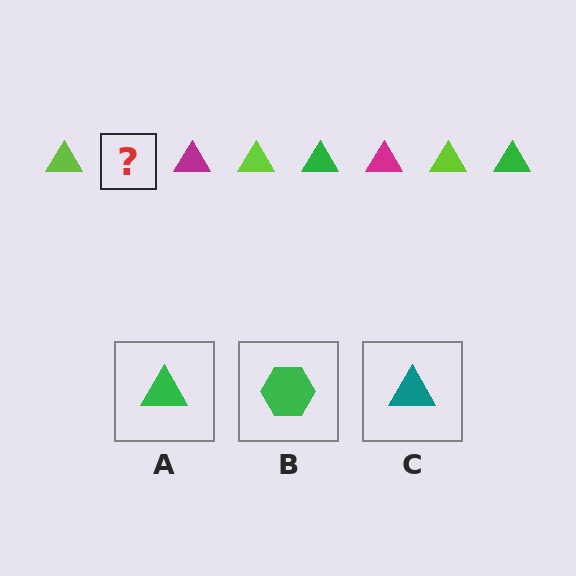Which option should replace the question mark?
Option A.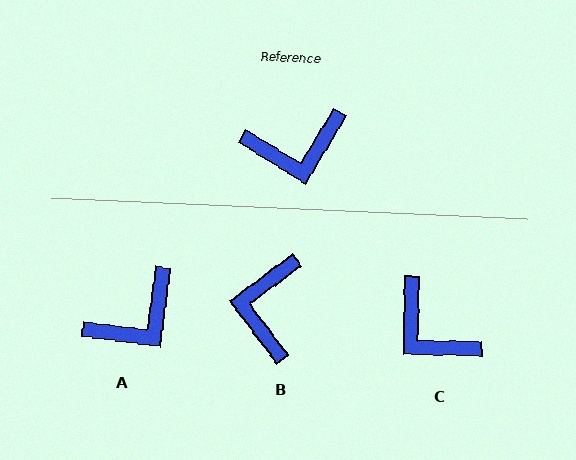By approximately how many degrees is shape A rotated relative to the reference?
Approximately 24 degrees counter-clockwise.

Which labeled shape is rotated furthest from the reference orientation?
B, about 111 degrees away.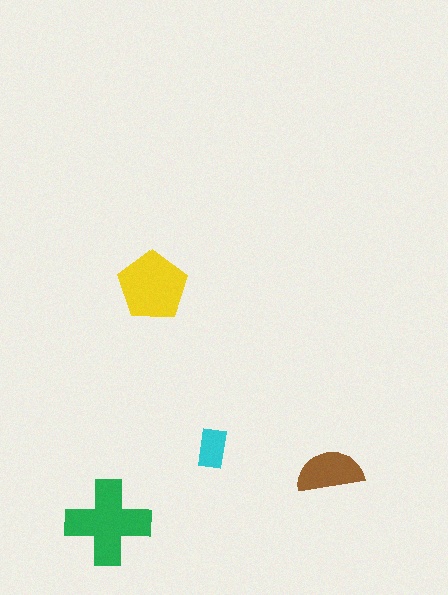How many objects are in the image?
There are 4 objects in the image.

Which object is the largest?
The green cross.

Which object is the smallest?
The cyan rectangle.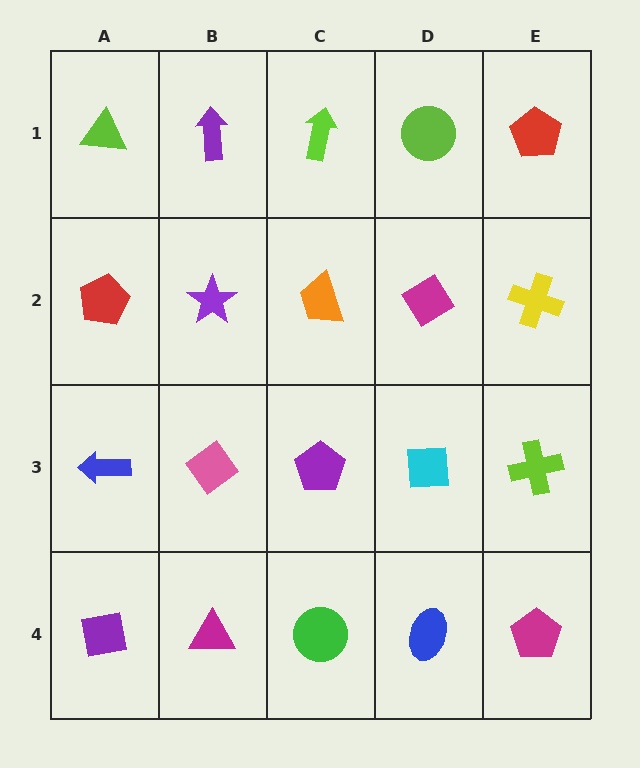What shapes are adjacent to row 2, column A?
A lime triangle (row 1, column A), a blue arrow (row 3, column A), a purple star (row 2, column B).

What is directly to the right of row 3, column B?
A purple pentagon.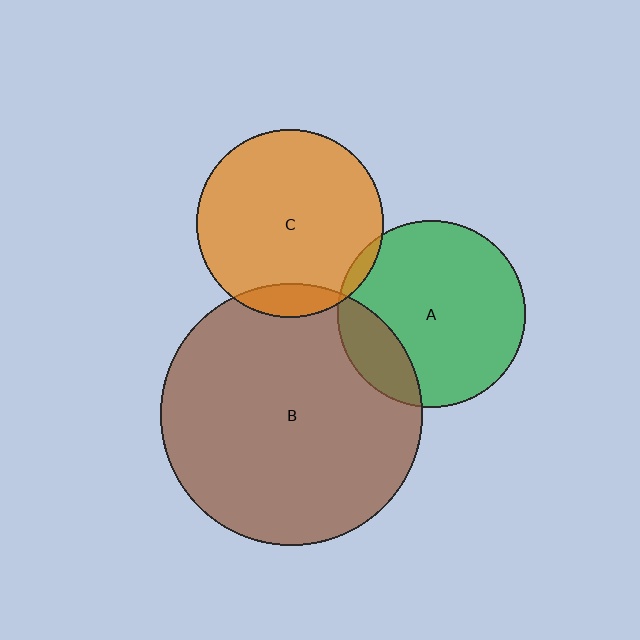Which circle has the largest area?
Circle B (brown).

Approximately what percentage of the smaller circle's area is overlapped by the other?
Approximately 5%.